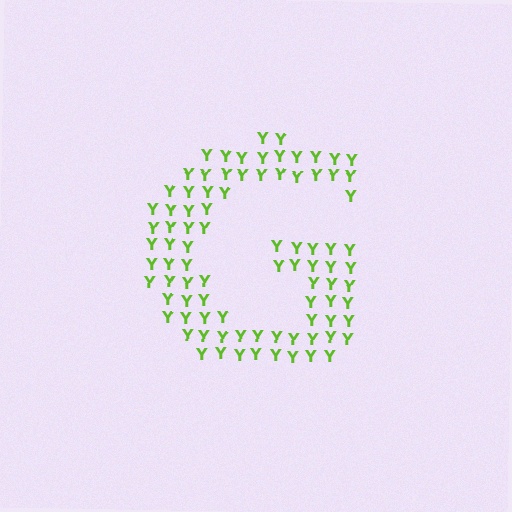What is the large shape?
The large shape is the letter G.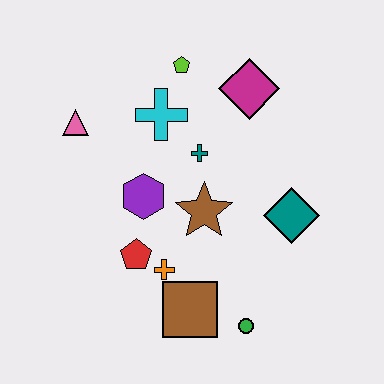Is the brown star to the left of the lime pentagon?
No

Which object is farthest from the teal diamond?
The pink triangle is farthest from the teal diamond.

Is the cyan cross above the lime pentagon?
No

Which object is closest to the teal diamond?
The brown star is closest to the teal diamond.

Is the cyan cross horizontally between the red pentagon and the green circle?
Yes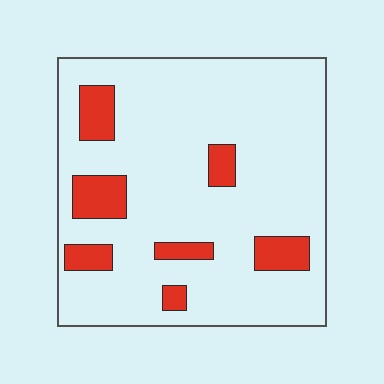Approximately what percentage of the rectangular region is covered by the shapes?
Approximately 15%.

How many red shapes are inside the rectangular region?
7.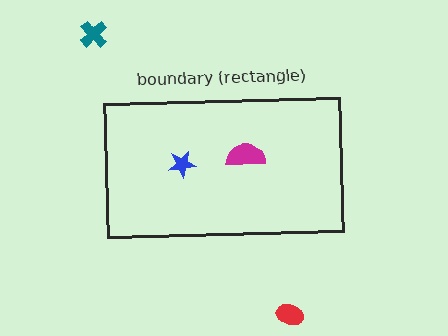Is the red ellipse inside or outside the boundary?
Outside.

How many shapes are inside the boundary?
2 inside, 2 outside.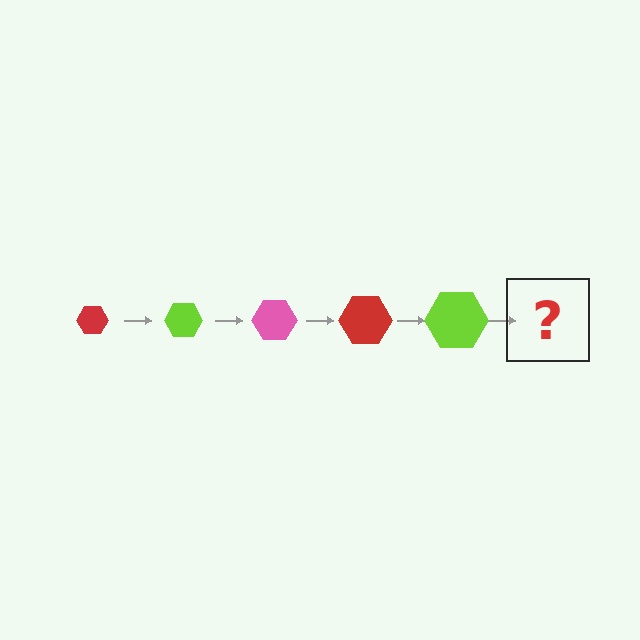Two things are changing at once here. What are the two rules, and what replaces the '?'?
The two rules are that the hexagon grows larger each step and the color cycles through red, lime, and pink. The '?' should be a pink hexagon, larger than the previous one.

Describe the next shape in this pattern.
It should be a pink hexagon, larger than the previous one.